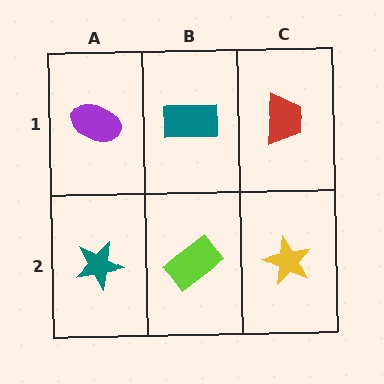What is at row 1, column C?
A red trapezoid.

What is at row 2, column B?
A lime rectangle.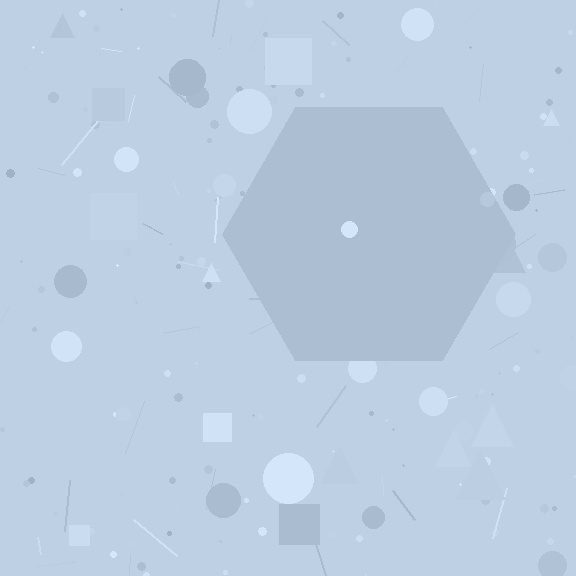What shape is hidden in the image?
A hexagon is hidden in the image.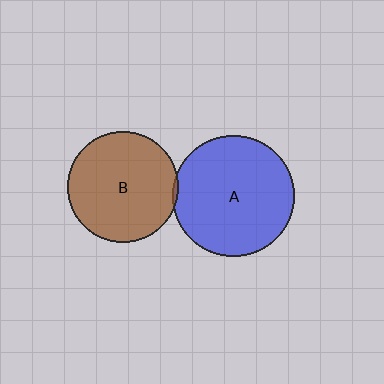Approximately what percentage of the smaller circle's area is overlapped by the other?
Approximately 5%.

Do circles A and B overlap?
Yes.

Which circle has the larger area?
Circle A (blue).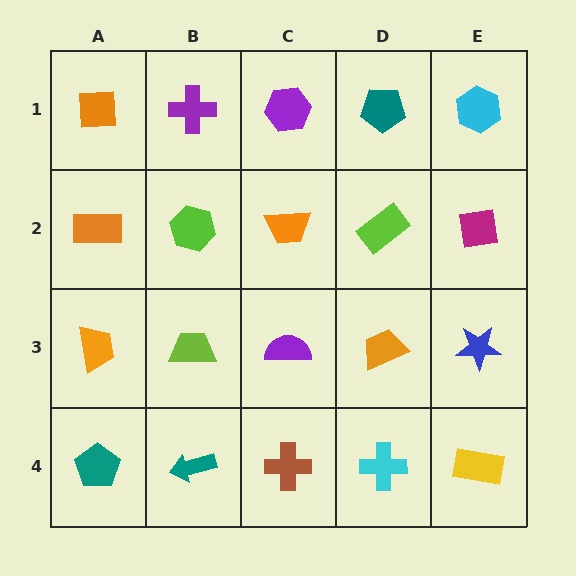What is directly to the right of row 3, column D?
A blue star.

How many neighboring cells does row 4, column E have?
2.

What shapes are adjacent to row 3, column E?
A magenta square (row 2, column E), a yellow rectangle (row 4, column E), an orange trapezoid (row 3, column D).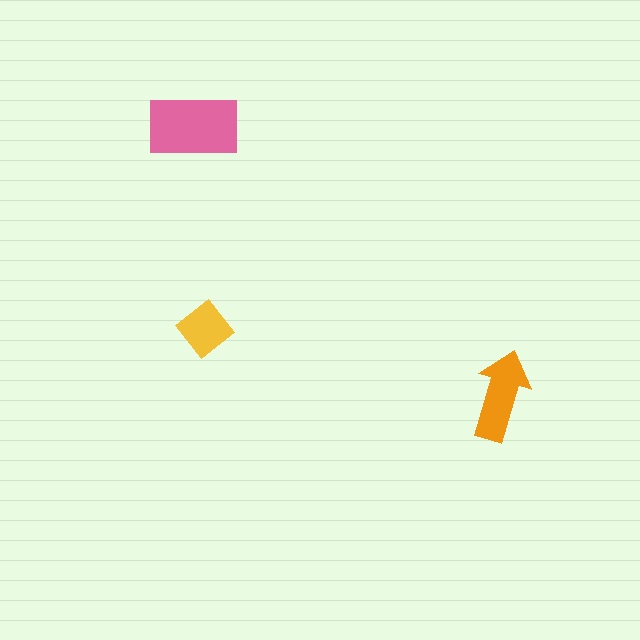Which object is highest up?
The pink rectangle is topmost.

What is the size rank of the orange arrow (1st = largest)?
2nd.